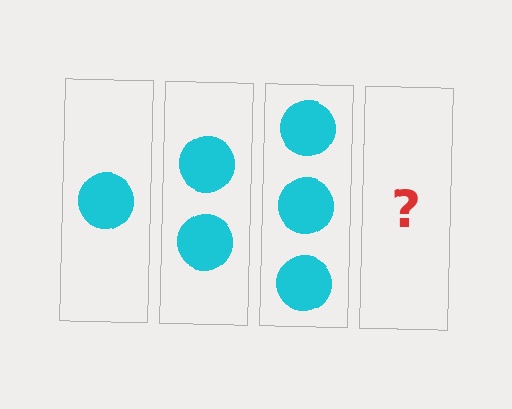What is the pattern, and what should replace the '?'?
The pattern is that each step adds one more circle. The '?' should be 4 circles.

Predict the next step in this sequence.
The next step is 4 circles.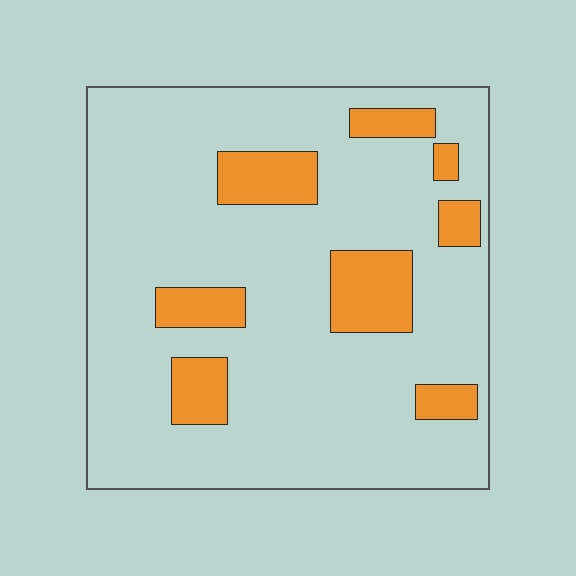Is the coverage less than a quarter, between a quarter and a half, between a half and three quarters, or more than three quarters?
Less than a quarter.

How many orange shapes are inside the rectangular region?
8.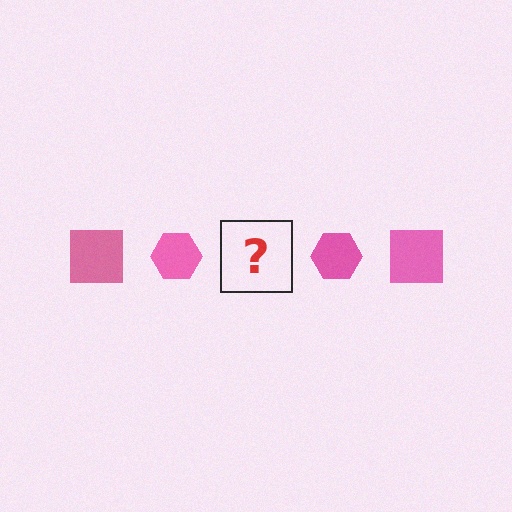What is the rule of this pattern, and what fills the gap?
The rule is that the pattern cycles through square, hexagon shapes in pink. The gap should be filled with a pink square.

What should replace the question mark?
The question mark should be replaced with a pink square.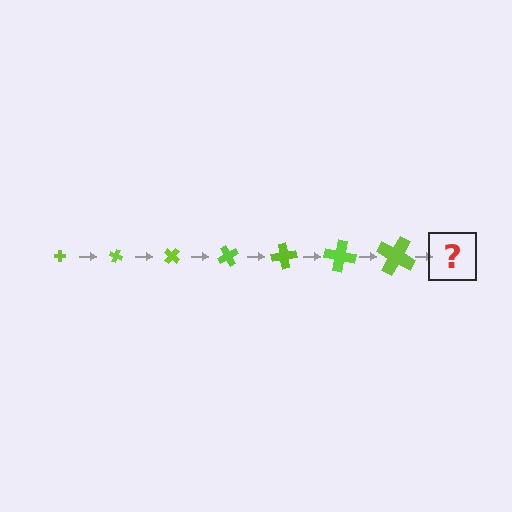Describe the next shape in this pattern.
It should be a cross, larger than the previous one and rotated 140 degrees from the start.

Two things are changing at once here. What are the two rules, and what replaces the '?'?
The two rules are that the cross grows larger each step and it rotates 20 degrees each step. The '?' should be a cross, larger than the previous one and rotated 140 degrees from the start.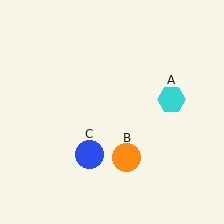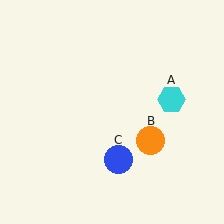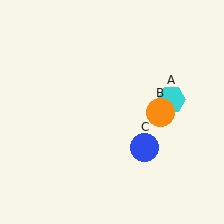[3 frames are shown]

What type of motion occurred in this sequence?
The orange circle (object B), blue circle (object C) rotated counterclockwise around the center of the scene.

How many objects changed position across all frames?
2 objects changed position: orange circle (object B), blue circle (object C).